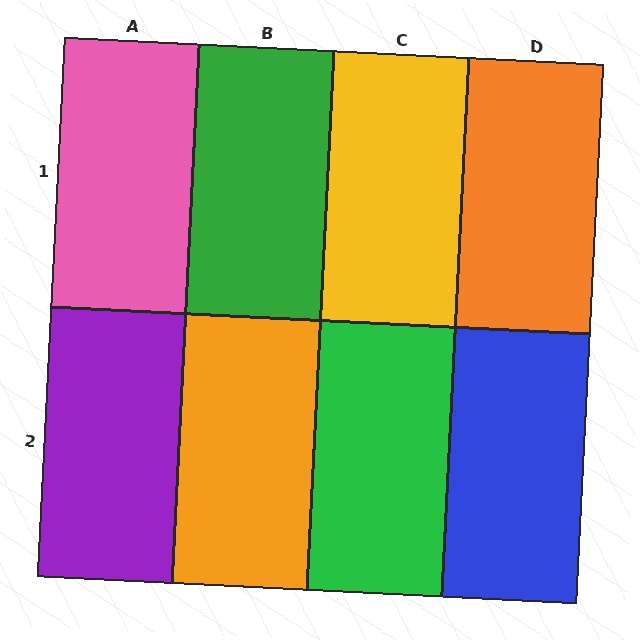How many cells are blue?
1 cell is blue.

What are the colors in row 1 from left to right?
Pink, green, yellow, orange.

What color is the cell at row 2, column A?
Purple.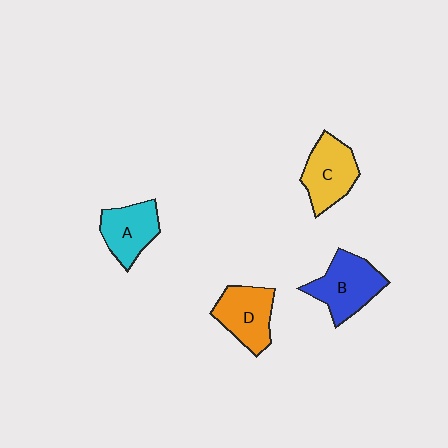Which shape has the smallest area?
Shape A (cyan).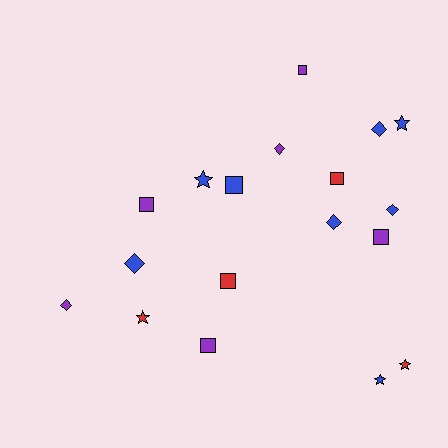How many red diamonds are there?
There are no red diamonds.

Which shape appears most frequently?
Square, with 7 objects.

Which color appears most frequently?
Blue, with 8 objects.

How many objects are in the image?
There are 18 objects.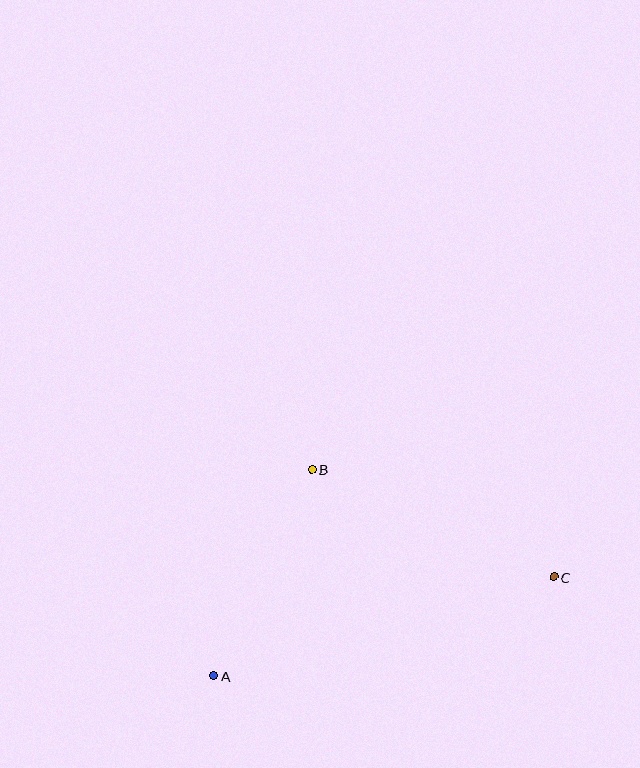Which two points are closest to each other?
Points A and B are closest to each other.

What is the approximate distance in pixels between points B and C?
The distance between B and C is approximately 265 pixels.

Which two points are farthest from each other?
Points A and C are farthest from each other.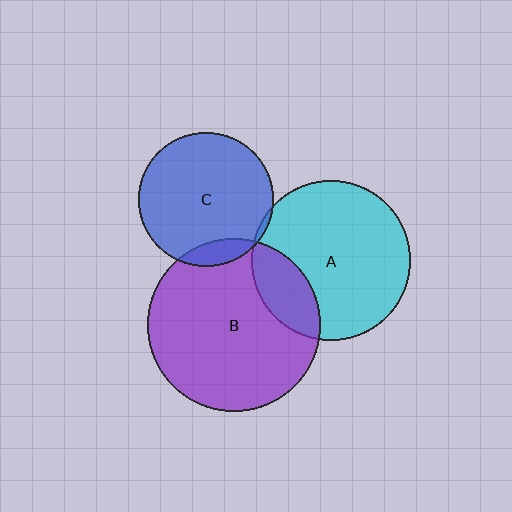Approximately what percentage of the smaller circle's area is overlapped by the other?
Approximately 5%.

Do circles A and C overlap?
Yes.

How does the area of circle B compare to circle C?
Approximately 1.7 times.